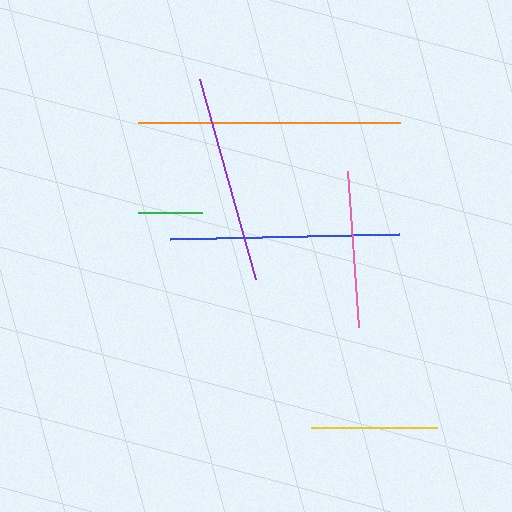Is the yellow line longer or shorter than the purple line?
The purple line is longer than the yellow line.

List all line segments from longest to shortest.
From longest to shortest: orange, blue, purple, pink, yellow, green.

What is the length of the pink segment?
The pink segment is approximately 157 pixels long.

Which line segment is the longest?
The orange line is the longest at approximately 262 pixels.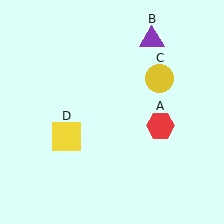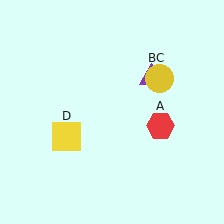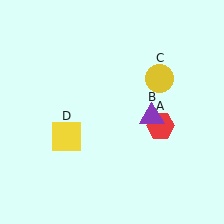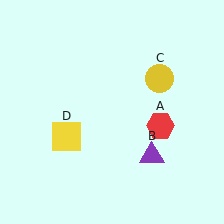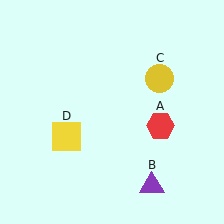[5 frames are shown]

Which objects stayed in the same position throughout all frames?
Red hexagon (object A) and yellow circle (object C) and yellow square (object D) remained stationary.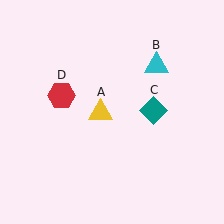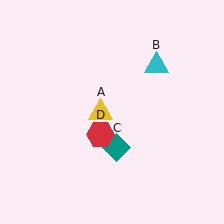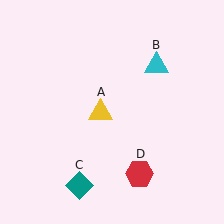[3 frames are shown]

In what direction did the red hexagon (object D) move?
The red hexagon (object D) moved down and to the right.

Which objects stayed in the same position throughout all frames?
Yellow triangle (object A) and cyan triangle (object B) remained stationary.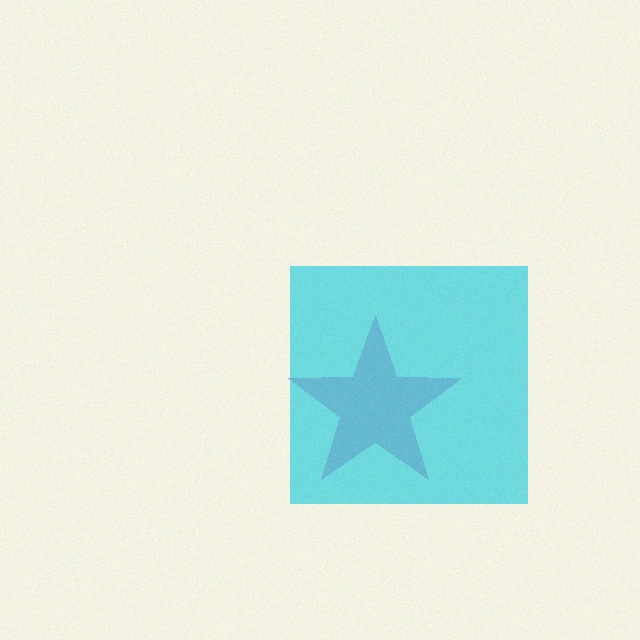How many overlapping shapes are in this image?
There are 2 overlapping shapes in the image.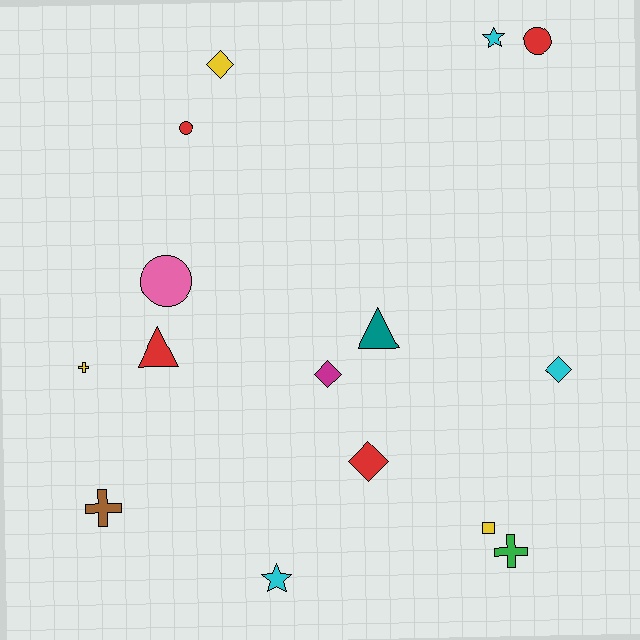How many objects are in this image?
There are 15 objects.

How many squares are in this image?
There is 1 square.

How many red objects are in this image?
There are 4 red objects.